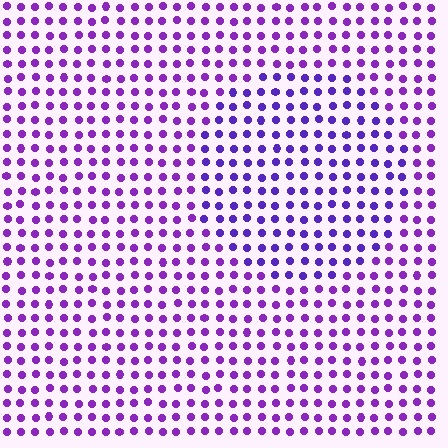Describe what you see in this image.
The image is filled with small purple elements in a uniform arrangement. A circle-shaped region is visible where the elements are tinted to a slightly different hue, forming a subtle color boundary.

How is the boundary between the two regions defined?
The boundary is defined purely by a slight shift in hue (about 22 degrees). Spacing, size, and orientation are identical on both sides.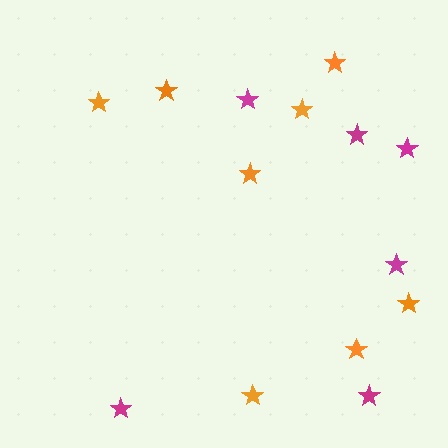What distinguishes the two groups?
There are 2 groups: one group of magenta stars (6) and one group of orange stars (8).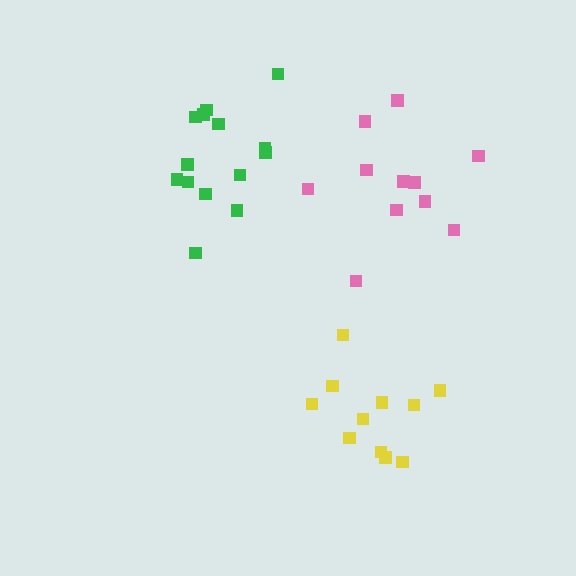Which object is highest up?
The green cluster is topmost.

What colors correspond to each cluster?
The clusters are colored: green, yellow, pink.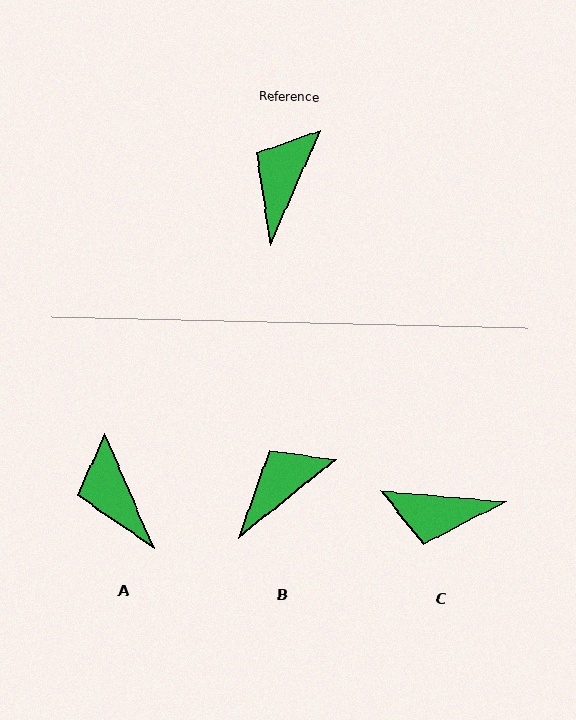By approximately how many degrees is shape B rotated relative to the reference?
Approximately 27 degrees clockwise.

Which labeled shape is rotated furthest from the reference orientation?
C, about 109 degrees away.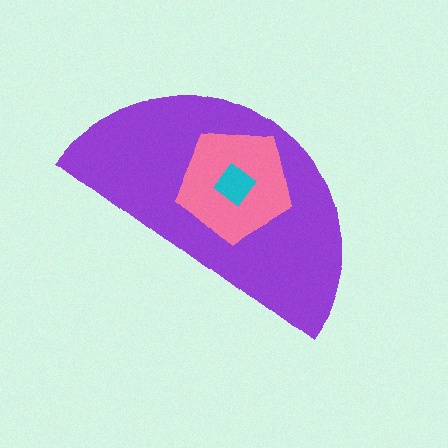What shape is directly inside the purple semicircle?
The pink pentagon.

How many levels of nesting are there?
3.